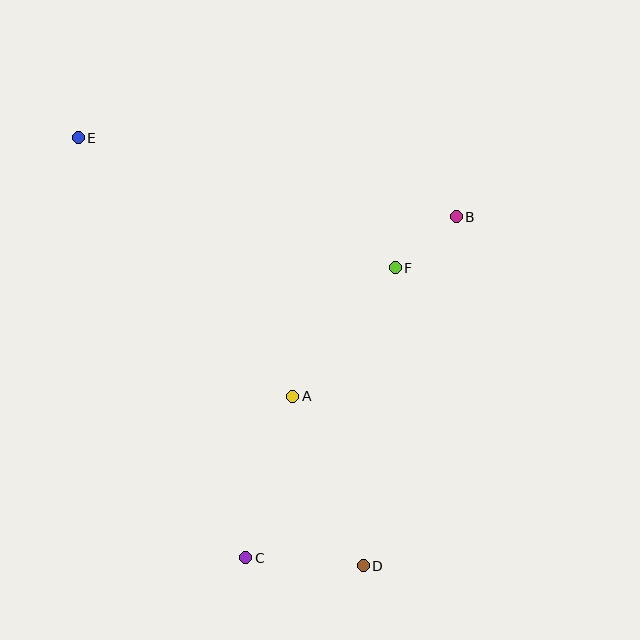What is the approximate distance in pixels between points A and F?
The distance between A and F is approximately 164 pixels.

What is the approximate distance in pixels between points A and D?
The distance between A and D is approximately 184 pixels.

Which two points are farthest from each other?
Points D and E are farthest from each other.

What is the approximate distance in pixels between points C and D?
The distance between C and D is approximately 118 pixels.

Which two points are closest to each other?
Points B and F are closest to each other.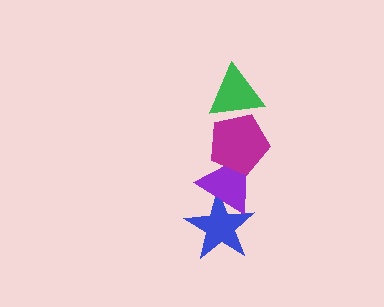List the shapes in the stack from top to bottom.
From top to bottom: the green triangle, the magenta pentagon, the purple triangle, the blue star.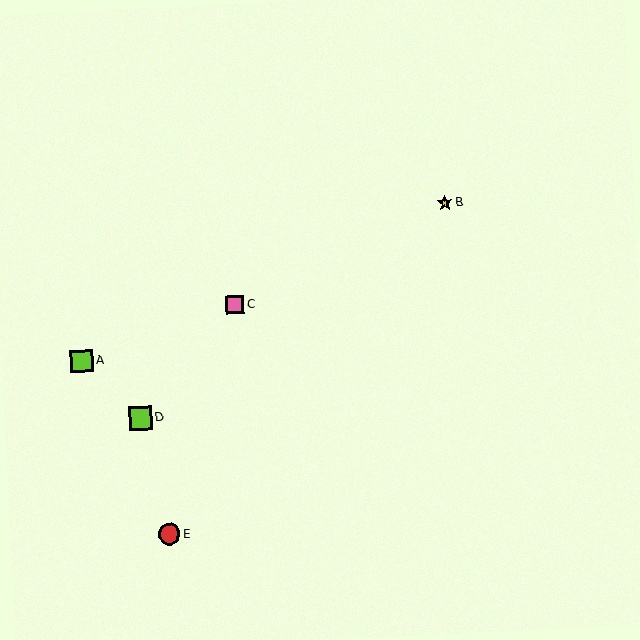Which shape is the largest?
The lime square (labeled D) is the largest.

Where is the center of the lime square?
The center of the lime square is at (82, 361).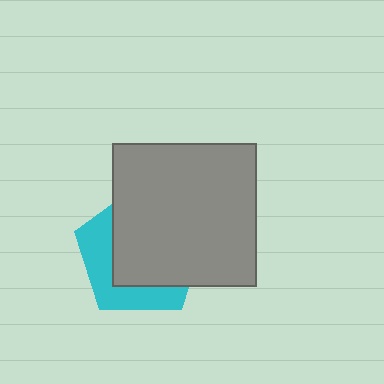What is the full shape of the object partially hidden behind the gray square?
The partially hidden object is a cyan pentagon.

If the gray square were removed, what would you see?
You would see the complete cyan pentagon.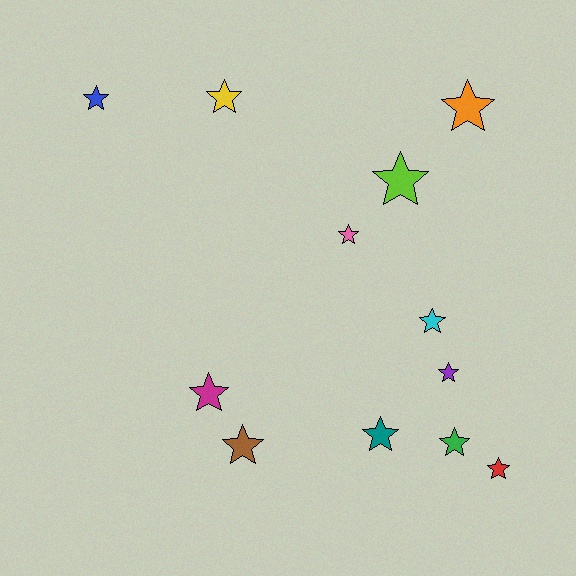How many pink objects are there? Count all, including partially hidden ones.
There is 1 pink object.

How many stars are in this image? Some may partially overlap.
There are 12 stars.